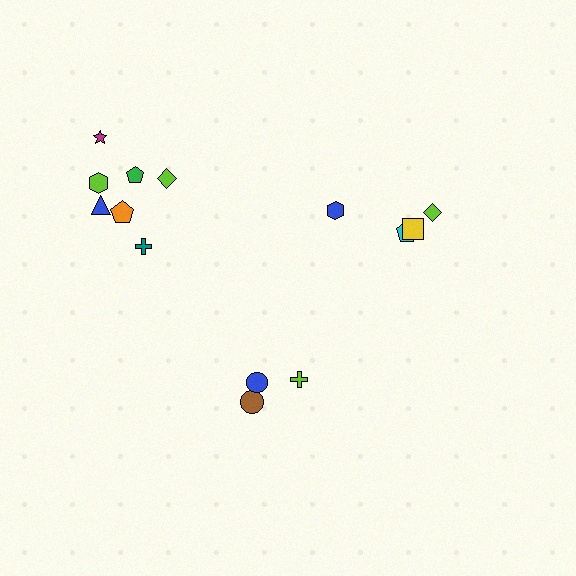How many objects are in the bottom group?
There are 3 objects.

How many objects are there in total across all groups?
There are 14 objects.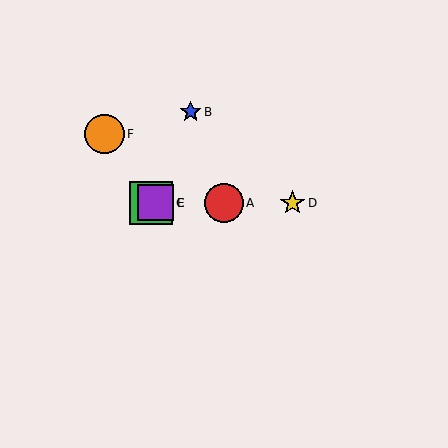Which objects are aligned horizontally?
Objects A, C, D, E are aligned horizontally.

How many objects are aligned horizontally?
4 objects (A, C, D, E) are aligned horizontally.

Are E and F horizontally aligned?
No, E is at y≈203 and F is at y≈134.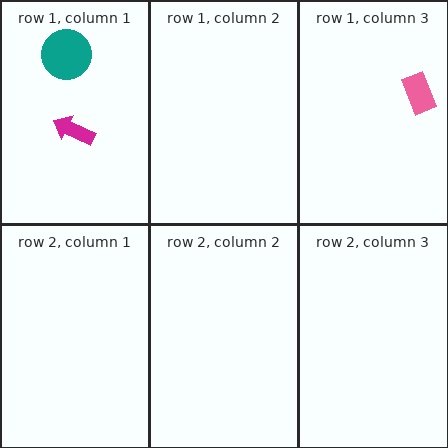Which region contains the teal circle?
The row 1, column 1 region.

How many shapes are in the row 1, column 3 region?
1.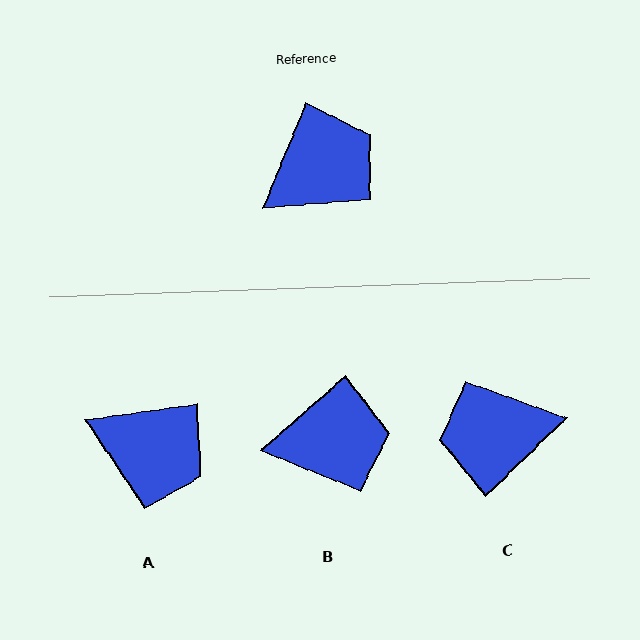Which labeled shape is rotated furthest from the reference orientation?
C, about 156 degrees away.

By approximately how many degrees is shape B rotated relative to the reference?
Approximately 27 degrees clockwise.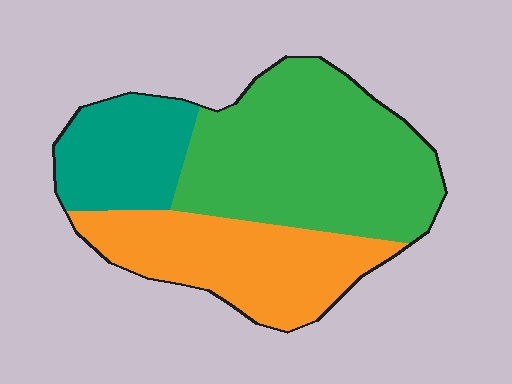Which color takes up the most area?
Green, at roughly 50%.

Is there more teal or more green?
Green.